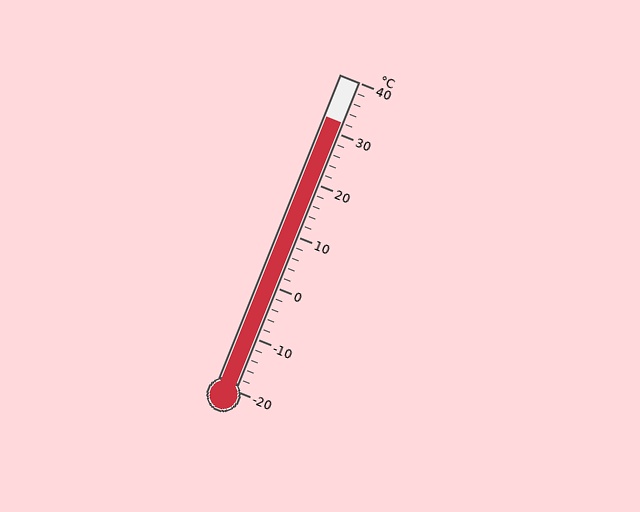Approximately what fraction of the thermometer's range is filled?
The thermometer is filled to approximately 85% of its range.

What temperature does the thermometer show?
The thermometer shows approximately 32°C.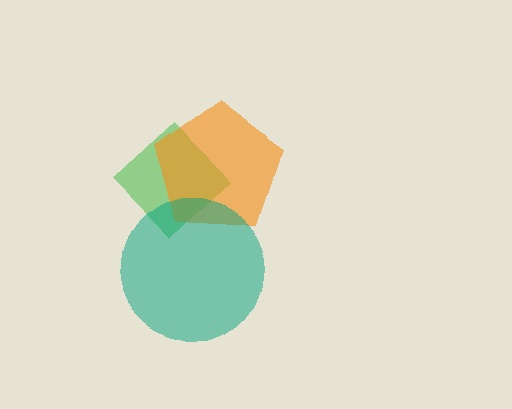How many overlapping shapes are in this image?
There are 3 overlapping shapes in the image.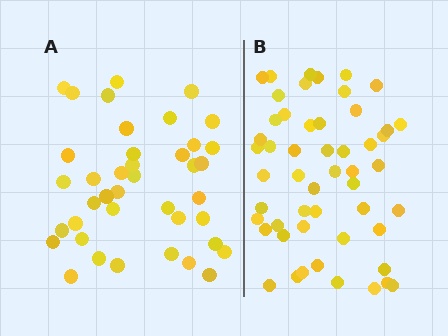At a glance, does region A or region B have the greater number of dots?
Region B (the right region) has more dots.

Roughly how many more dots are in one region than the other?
Region B has roughly 12 or so more dots than region A.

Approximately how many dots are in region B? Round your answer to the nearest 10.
About 50 dots. (The exact count is 52, which rounds to 50.)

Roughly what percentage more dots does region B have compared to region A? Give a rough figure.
About 30% more.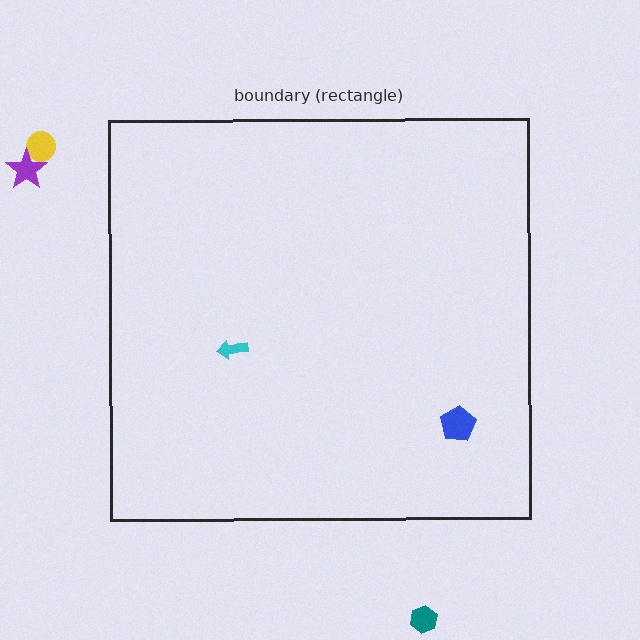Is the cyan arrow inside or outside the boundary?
Inside.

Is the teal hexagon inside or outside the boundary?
Outside.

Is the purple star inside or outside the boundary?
Outside.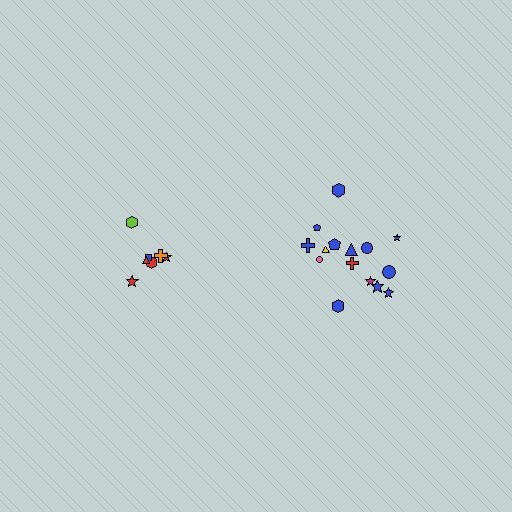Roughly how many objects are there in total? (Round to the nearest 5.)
Roughly 20 objects in total.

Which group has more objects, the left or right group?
The right group.